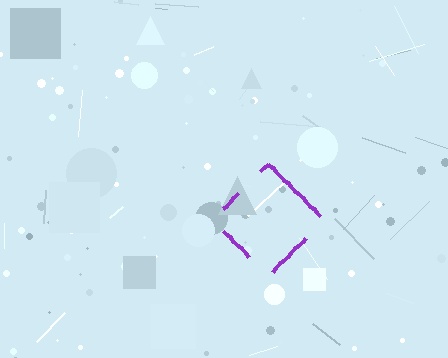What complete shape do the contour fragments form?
The contour fragments form a diamond.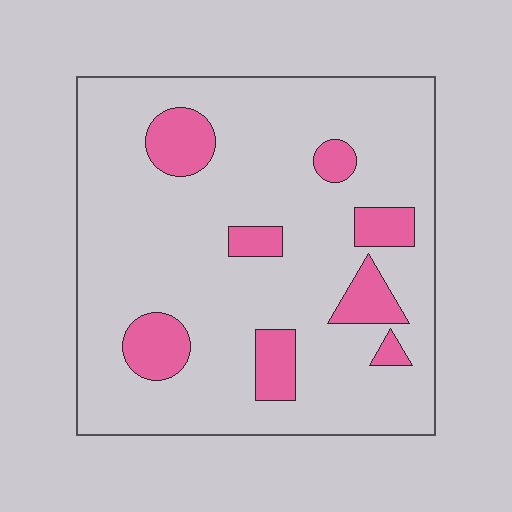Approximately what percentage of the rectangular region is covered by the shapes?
Approximately 15%.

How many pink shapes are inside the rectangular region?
8.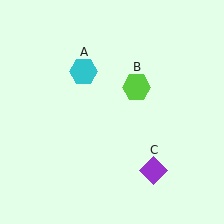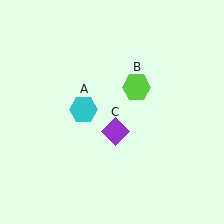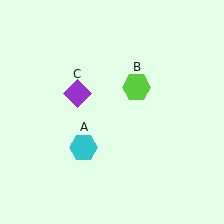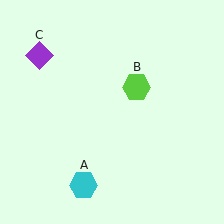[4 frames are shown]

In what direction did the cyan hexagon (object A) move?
The cyan hexagon (object A) moved down.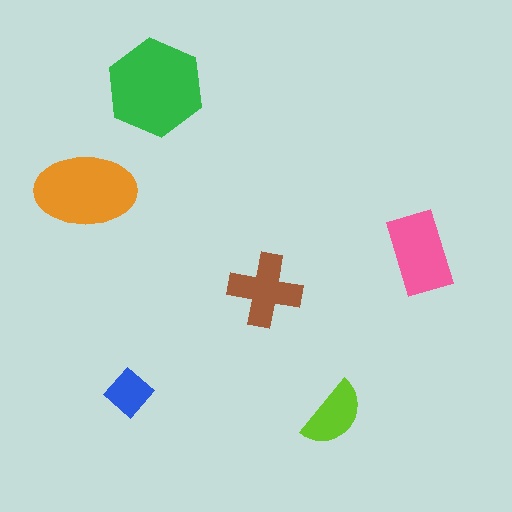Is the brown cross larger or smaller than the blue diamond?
Larger.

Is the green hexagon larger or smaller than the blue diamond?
Larger.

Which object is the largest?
The green hexagon.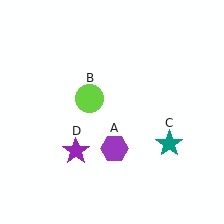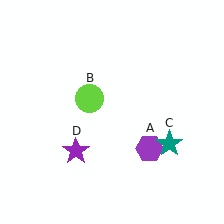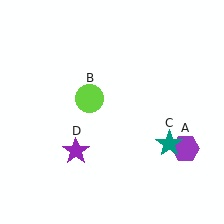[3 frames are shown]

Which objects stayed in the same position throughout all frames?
Lime circle (object B) and teal star (object C) and purple star (object D) remained stationary.